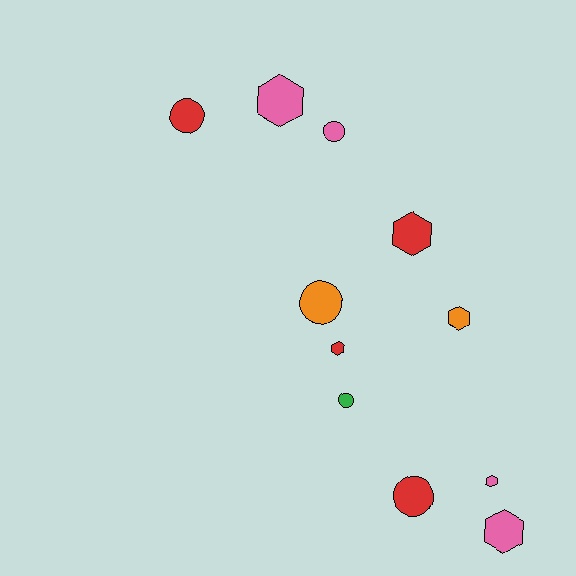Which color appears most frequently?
Red, with 4 objects.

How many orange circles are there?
There is 1 orange circle.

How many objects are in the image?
There are 11 objects.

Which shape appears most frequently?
Hexagon, with 6 objects.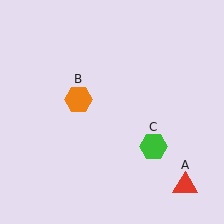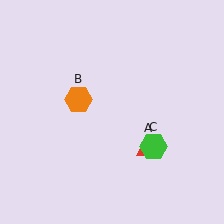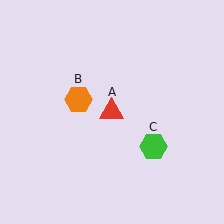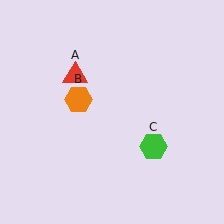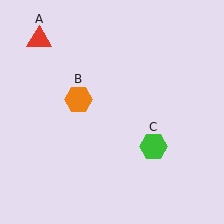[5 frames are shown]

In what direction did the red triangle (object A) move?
The red triangle (object A) moved up and to the left.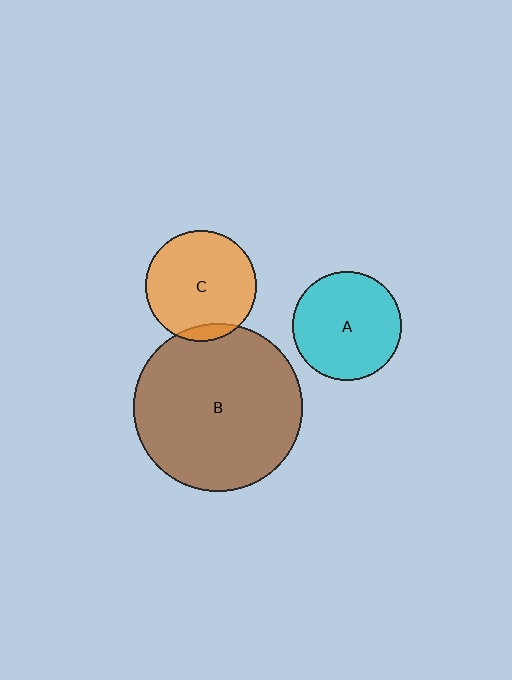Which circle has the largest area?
Circle B (brown).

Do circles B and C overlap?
Yes.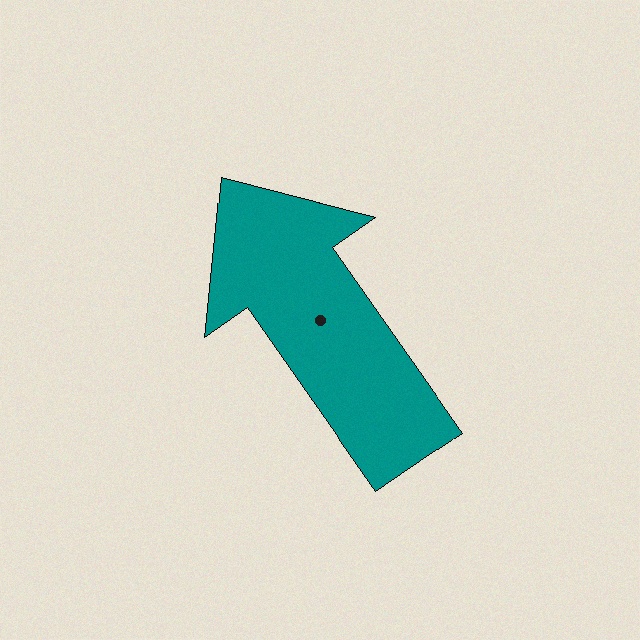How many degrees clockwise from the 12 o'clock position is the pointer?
Approximately 325 degrees.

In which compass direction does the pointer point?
Northwest.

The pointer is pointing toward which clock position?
Roughly 11 o'clock.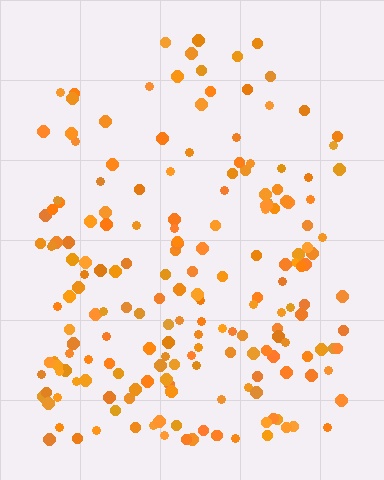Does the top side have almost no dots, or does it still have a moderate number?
Still a moderate number, just noticeably fewer than the bottom.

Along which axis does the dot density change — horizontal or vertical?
Vertical.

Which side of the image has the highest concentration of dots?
The bottom.